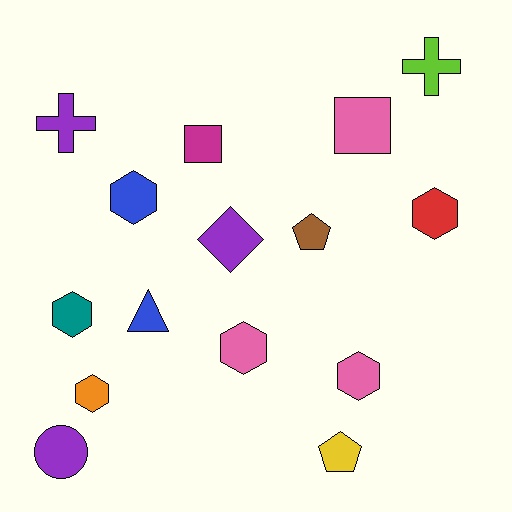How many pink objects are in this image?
There are 3 pink objects.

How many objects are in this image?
There are 15 objects.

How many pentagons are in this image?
There are 2 pentagons.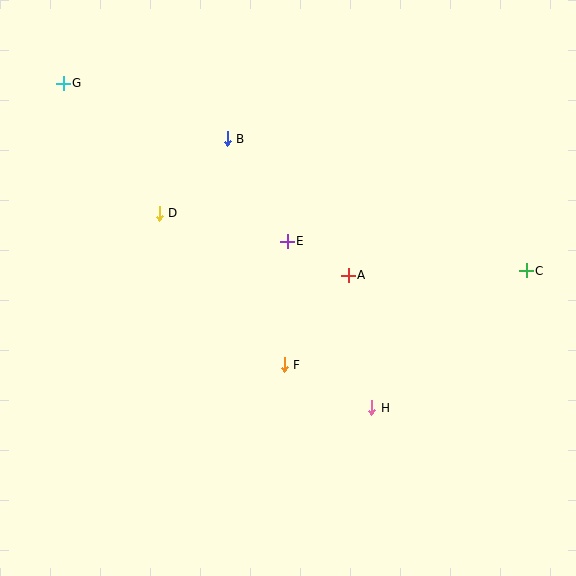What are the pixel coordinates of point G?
Point G is at (63, 83).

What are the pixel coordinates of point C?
Point C is at (526, 271).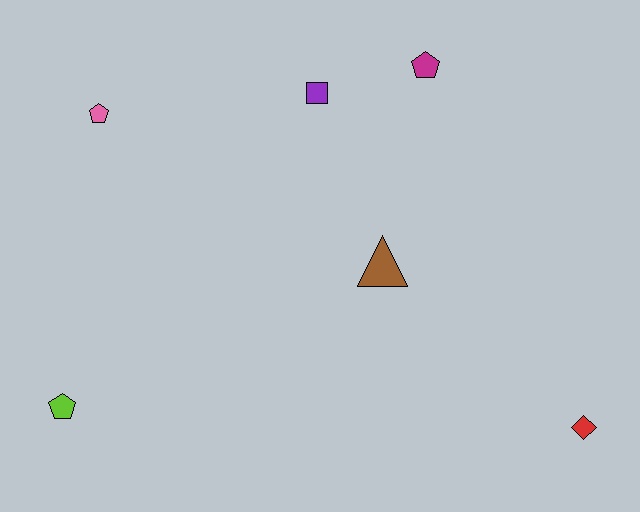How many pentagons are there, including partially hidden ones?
There are 3 pentagons.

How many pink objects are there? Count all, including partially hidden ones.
There is 1 pink object.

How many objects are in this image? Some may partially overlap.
There are 6 objects.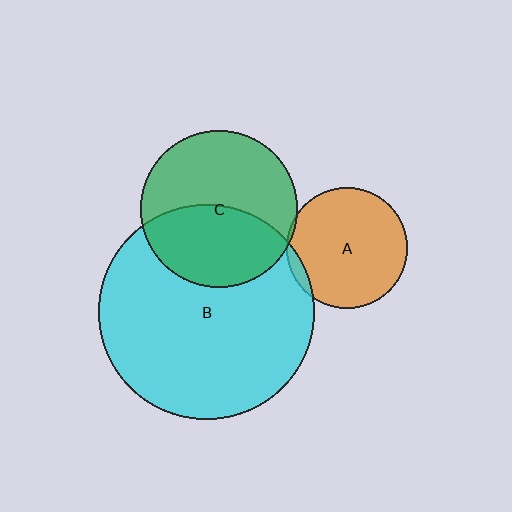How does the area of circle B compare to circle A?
Approximately 3.2 times.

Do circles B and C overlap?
Yes.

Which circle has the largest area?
Circle B (cyan).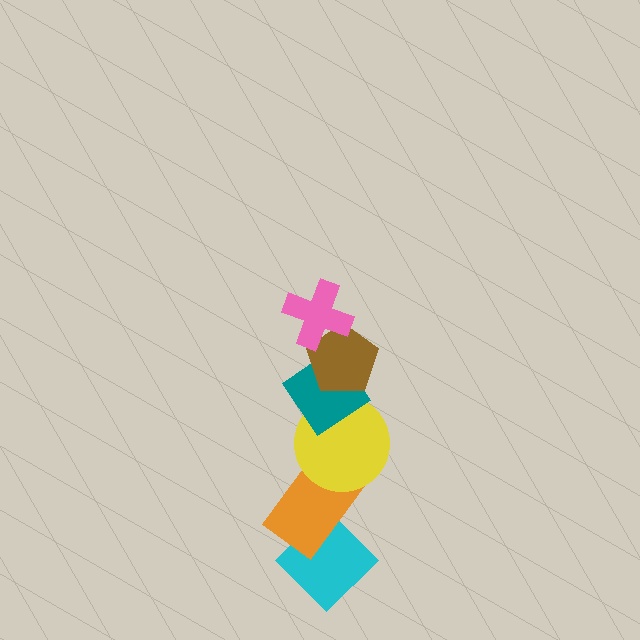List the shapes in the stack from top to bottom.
From top to bottom: the pink cross, the brown pentagon, the teal diamond, the yellow circle, the orange rectangle, the cyan diamond.